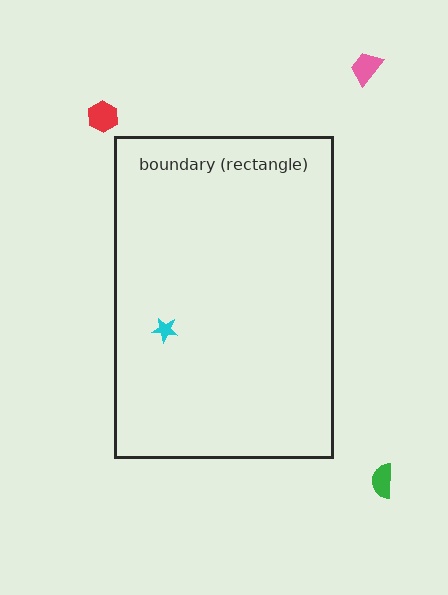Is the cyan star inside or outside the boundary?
Inside.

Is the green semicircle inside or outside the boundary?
Outside.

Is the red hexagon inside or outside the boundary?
Outside.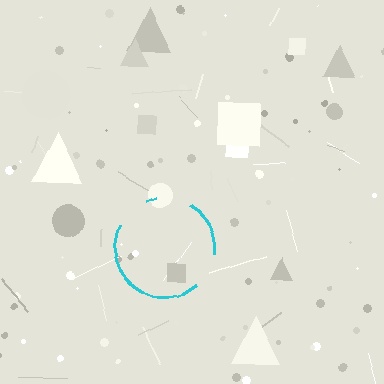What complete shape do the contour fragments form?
The contour fragments form a circle.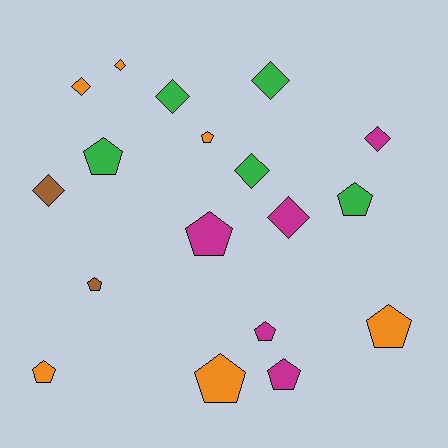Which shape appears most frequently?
Pentagon, with 10 objects.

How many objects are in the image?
There are 18 objects.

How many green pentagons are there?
There are 2 green pentagons.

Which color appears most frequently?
Orange, with 6 objects.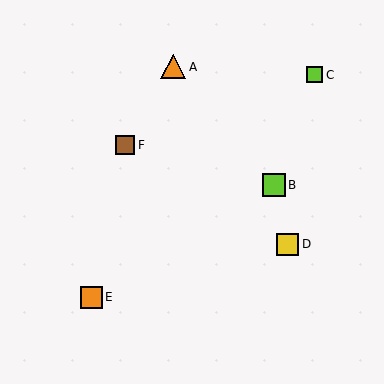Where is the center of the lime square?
The center of the lime square is at (274, 185).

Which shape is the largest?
The orange triangle (labeled A) is the largest.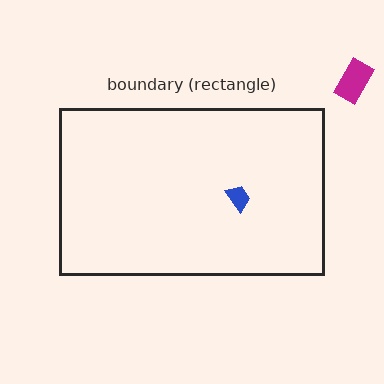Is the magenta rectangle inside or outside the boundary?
Outside.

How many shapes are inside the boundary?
1 inside, 1 outside.